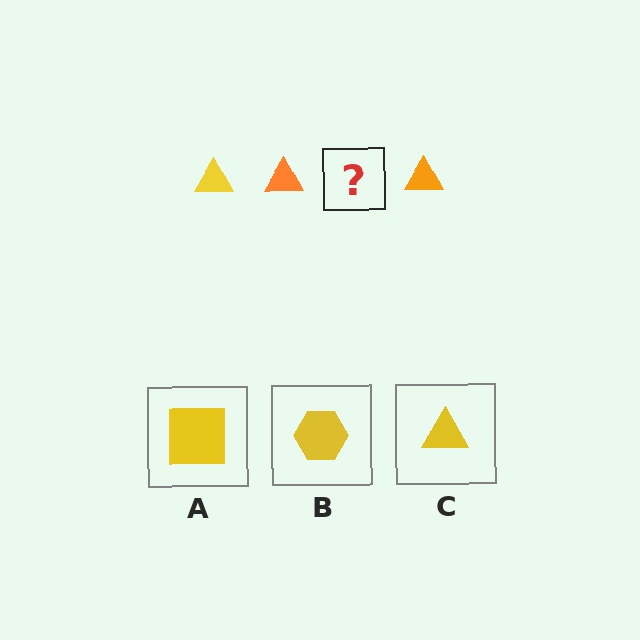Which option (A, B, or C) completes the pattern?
C.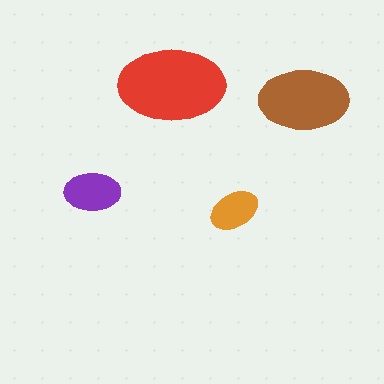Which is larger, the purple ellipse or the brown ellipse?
The brown one.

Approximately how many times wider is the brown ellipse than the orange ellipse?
About 2 times wider.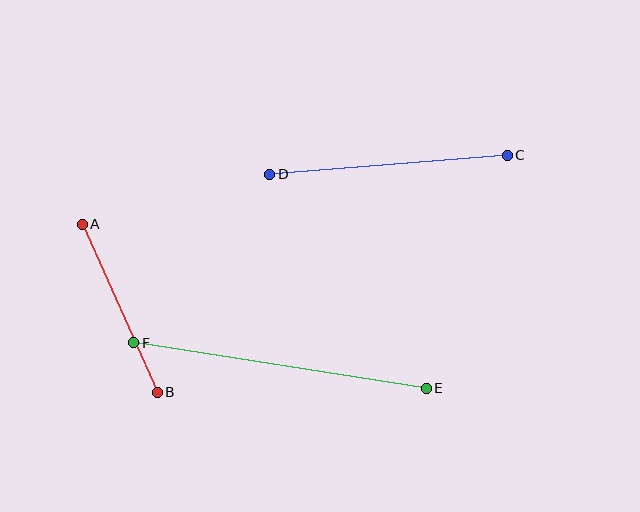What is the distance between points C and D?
The distance is approximately 239 pixels.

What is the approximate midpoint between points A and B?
The midpoint is at approximately (120, 308) pixels.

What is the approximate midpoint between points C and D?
The midpoint is at approximately (388, 165) pixels.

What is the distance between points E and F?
The distance is approximately 296 pixels.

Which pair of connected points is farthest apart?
Points E and F are farthest apart.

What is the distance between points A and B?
The distance is approximately 184 pixels.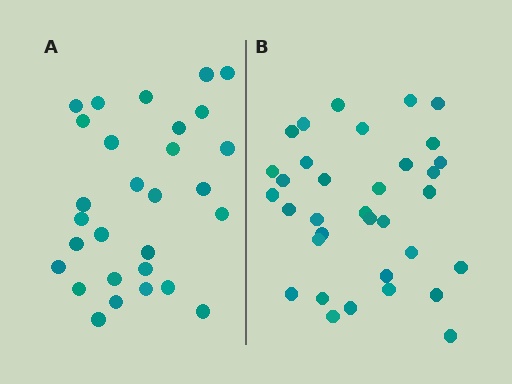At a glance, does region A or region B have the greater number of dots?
Region B (the right region) has more dots.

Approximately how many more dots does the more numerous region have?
Region B has about 5 more dots than region A.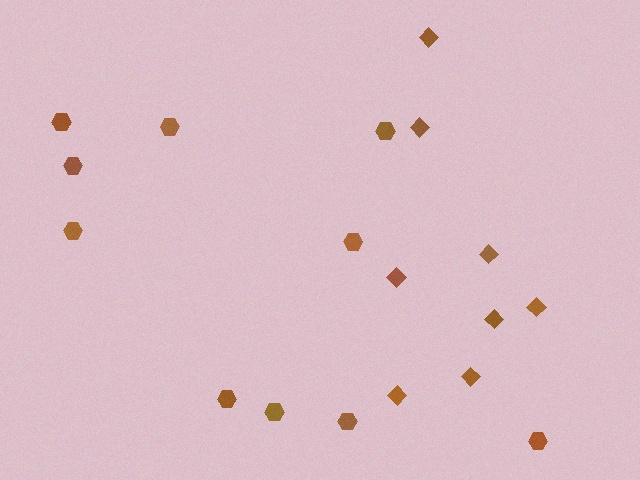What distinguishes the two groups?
There are 2 groups: one group of hexagons (10) and one group of diamonds (8).